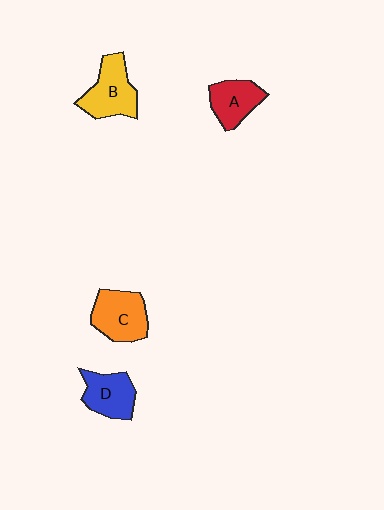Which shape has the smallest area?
Shape A (red).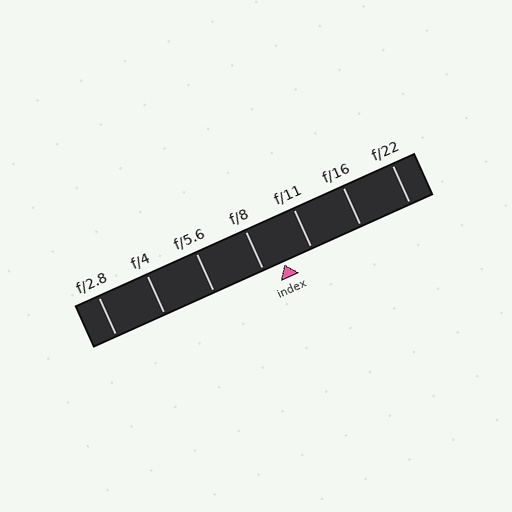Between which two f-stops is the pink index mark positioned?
The index mark is between f/8 and f/11.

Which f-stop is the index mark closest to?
The index mark is closest to f/8.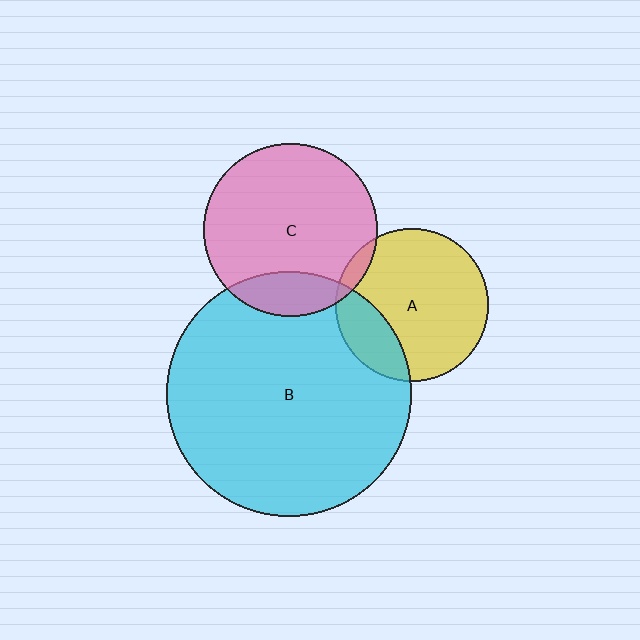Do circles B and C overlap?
Yes.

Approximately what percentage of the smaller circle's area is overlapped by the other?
Approximately 15%.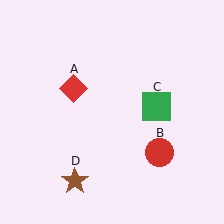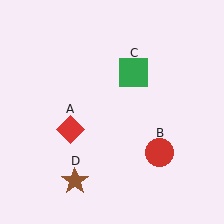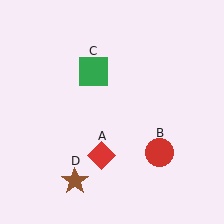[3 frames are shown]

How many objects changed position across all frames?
2 objects changed position: red diamond (object A), green square (object C).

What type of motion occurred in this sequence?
The red diamond (object A), green square (object C) rotated counterclockwise around the center of the scene.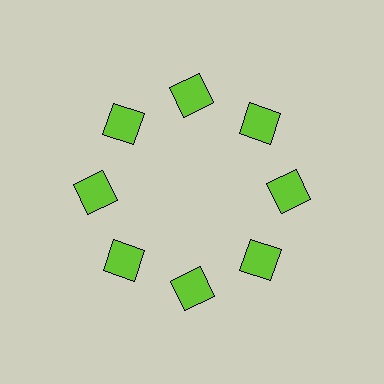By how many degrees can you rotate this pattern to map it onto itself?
The pattern maps onto itself every 45 degrees of rotation.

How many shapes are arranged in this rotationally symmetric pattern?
There are 8 shapes, arranged in 8 groups of 1.